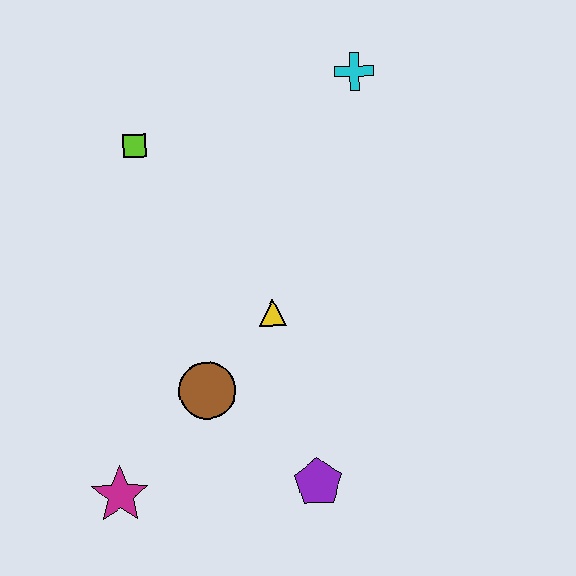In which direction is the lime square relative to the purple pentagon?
The lime square is above the purple pentagon.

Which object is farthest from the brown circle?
The cyan cross is farthest from the brown circle.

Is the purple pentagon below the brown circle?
Yes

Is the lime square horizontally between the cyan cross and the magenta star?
Yes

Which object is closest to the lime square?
The yellow triangle is closest to the lime square.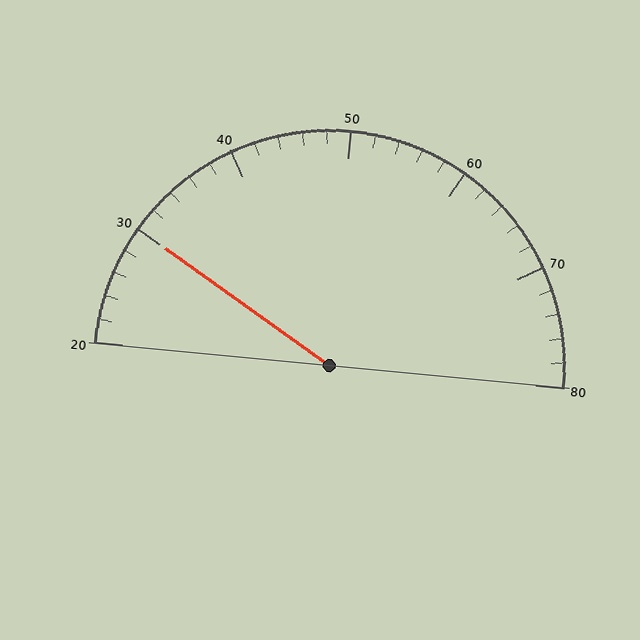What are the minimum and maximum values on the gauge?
The gauge ranges from 20 to 80.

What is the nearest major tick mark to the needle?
The nearest major tick mark is 30.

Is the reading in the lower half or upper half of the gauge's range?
The reading is in the lower half of the range (20 to 80).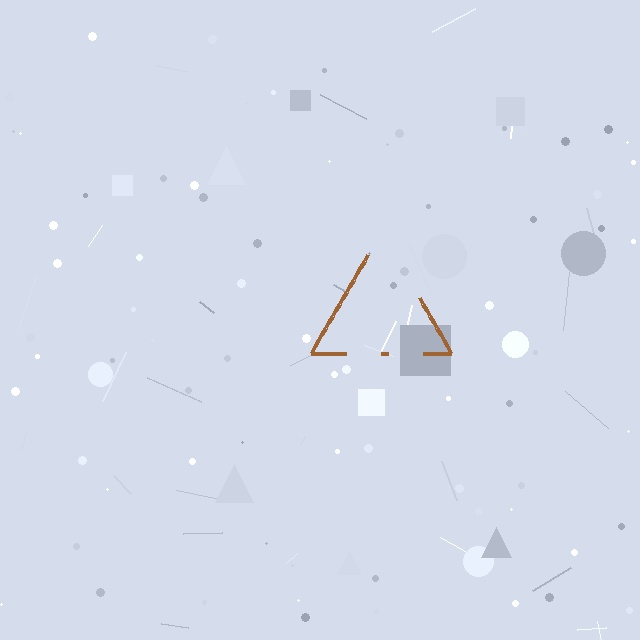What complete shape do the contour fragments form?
The contour fragments form a triangle.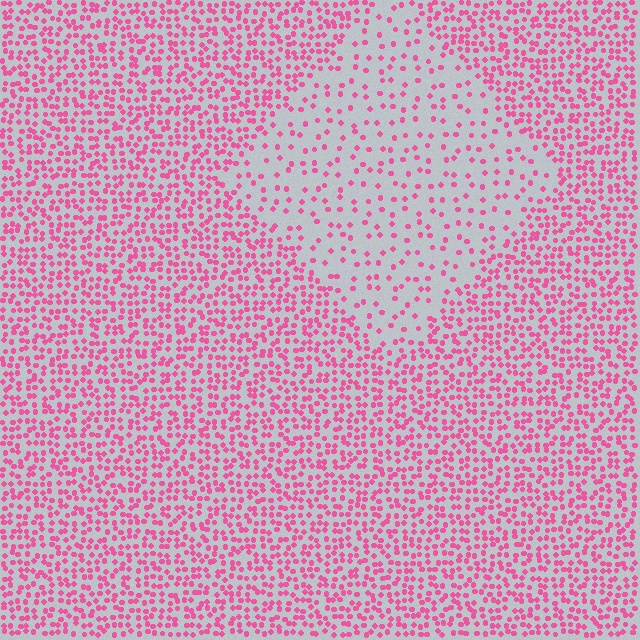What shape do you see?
I see a diamond.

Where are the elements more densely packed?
The elements are more densely packed outside the diamond boundary.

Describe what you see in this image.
The image contains small pink elements arranged at two different densities. A diamond-shaped region is visible where the elements are less densely packed than the surrounding area.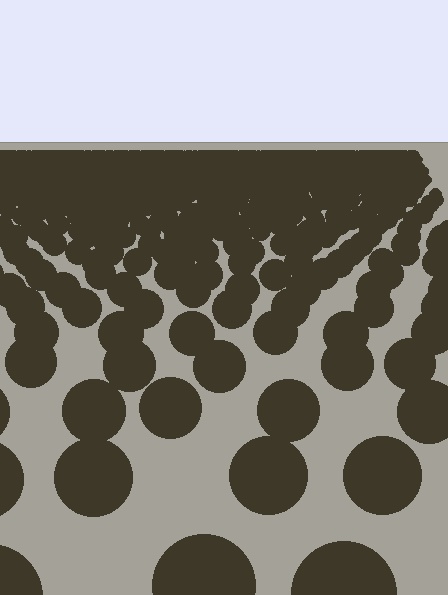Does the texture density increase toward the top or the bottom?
Density increases toward the top.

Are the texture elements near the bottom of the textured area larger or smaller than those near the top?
Larger. Near the bottom, elements are closer to the viewer and appear at a bigger on-screen size.